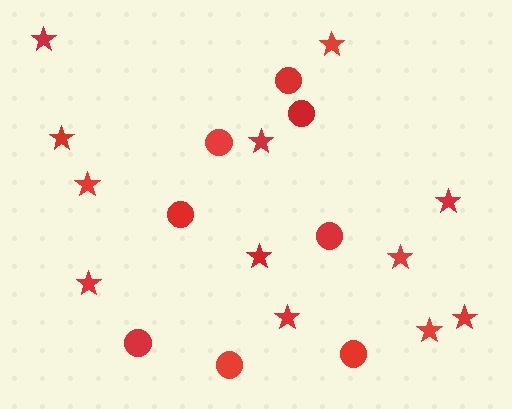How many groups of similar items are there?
There are 2 groups: one group of circles (8) and one group of stars (12).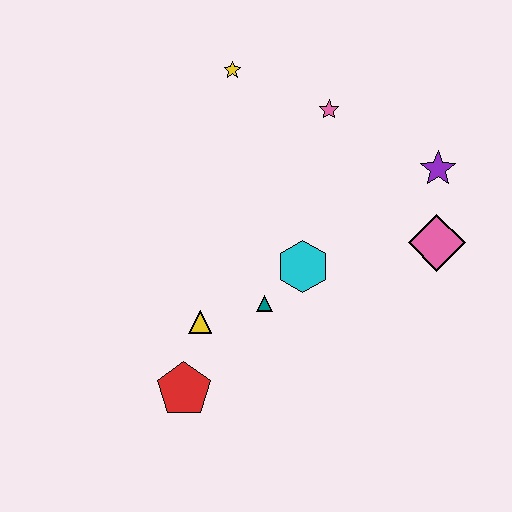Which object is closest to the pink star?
The yellow star is closest to the pink star.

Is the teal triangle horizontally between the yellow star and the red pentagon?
No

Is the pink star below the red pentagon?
No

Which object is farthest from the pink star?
The red pentagon is farthest from the pink star.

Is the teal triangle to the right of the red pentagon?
Yes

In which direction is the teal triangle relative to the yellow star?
The teal triangle is below the yellow star.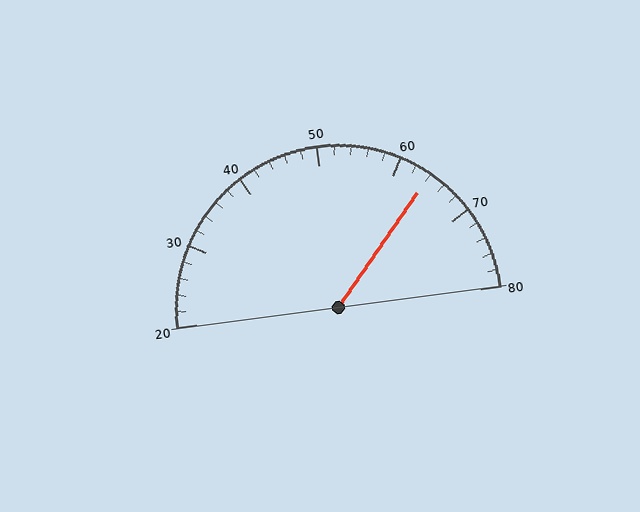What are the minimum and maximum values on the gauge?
The gauge ranges from 20 to 80.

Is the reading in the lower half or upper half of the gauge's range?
The reading is in the upper half of the range (20 to 80).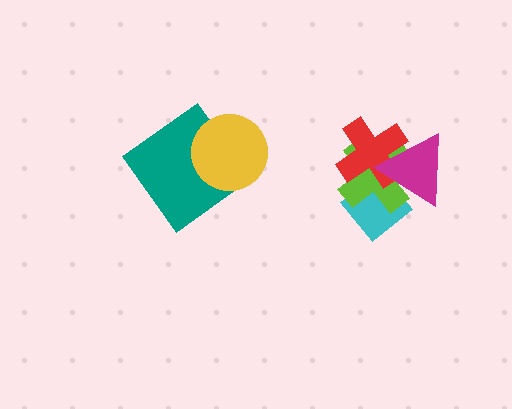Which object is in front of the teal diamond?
The yellow circle is in front of the teal diamond.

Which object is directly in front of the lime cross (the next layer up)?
The red cross is directly in front of the lime cross.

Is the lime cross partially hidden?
Yes, it is partially covered by another shape.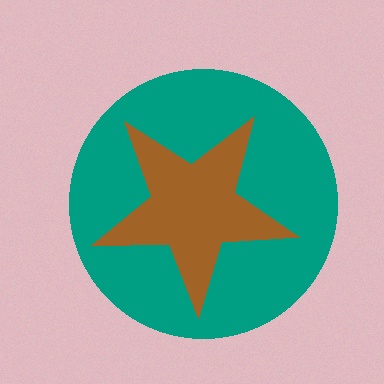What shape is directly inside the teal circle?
The brown star.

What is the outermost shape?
The teal circle.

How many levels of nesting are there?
2.